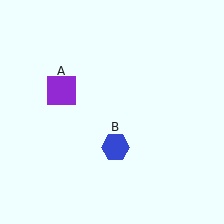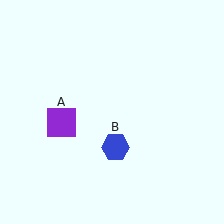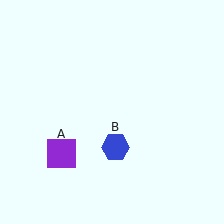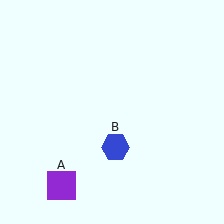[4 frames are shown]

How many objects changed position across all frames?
1 object changed position: purple square (object A).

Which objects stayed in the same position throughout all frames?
Blue hexagon (object B) remained stationary.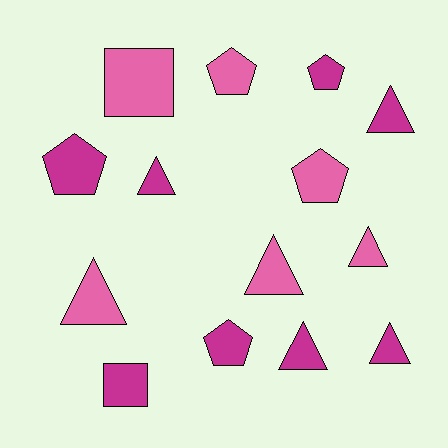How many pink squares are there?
There is 1 pink square.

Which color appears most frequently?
Magenta, with 8 objects.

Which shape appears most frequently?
Triangle, with 7 objects.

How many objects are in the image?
There are 14 objects.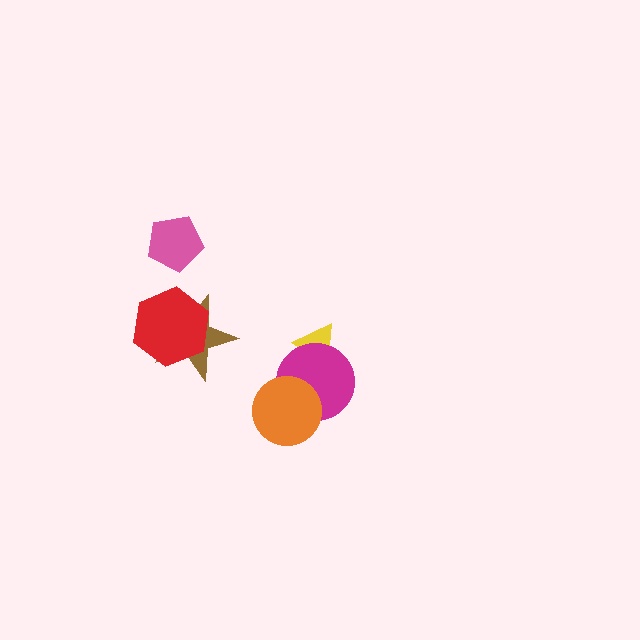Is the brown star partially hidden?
Yes, it is partially covered by another shape.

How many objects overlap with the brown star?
1 object overlaps with the brown star.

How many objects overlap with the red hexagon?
1 object overlaps with the red hexagon.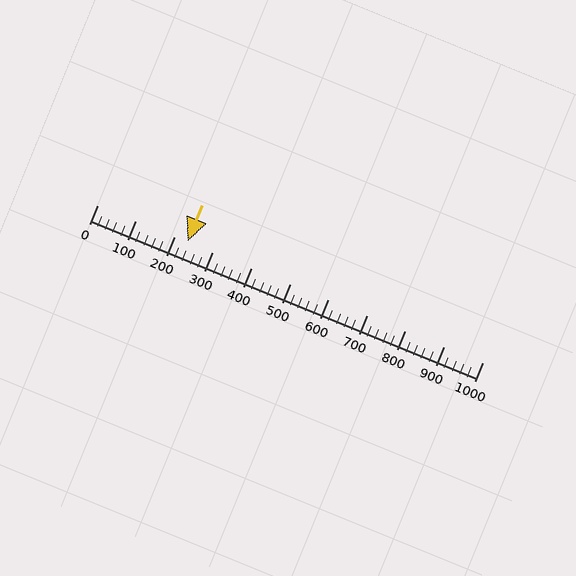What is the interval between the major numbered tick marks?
The major tick marks are spaced 100 units apart.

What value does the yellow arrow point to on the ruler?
The yellow arrow points to approximately 234.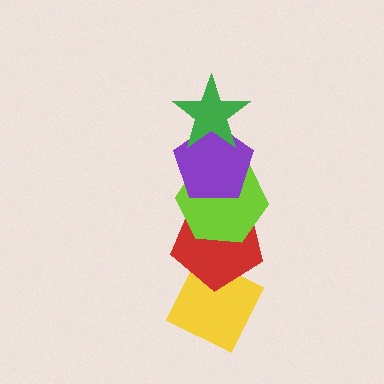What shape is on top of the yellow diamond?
The red pentagon is on top of the yellow diamond.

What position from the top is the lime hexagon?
The lime hexagon is 3rd from the top.